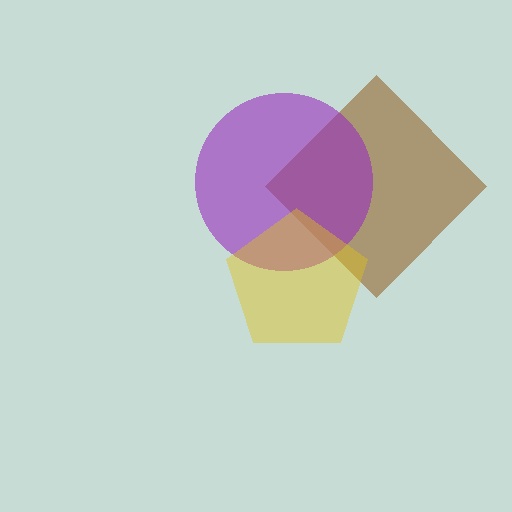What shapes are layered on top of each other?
The layered shapes are: a brown diamond, a purple circle, a yellow pentagon.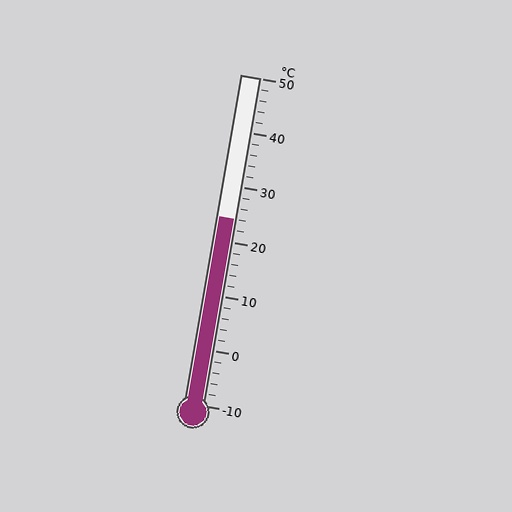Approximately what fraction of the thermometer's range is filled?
The thermometer is filled to approximately 55% of its range.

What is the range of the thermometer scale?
The thermometer scale ranges from -10°C to 50°C.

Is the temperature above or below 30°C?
The temperature is below 30°C.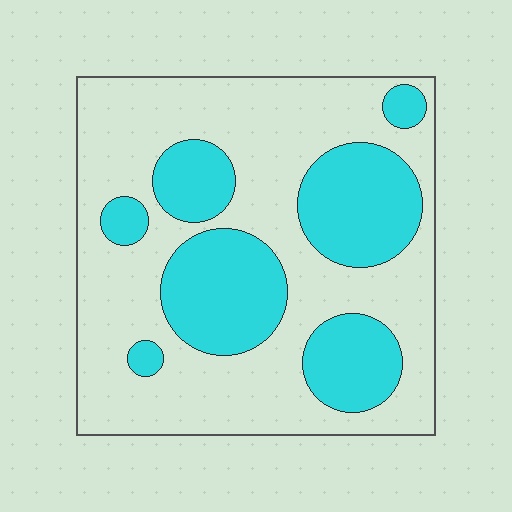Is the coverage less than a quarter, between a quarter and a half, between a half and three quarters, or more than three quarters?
Between a quarter and a half.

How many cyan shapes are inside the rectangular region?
7.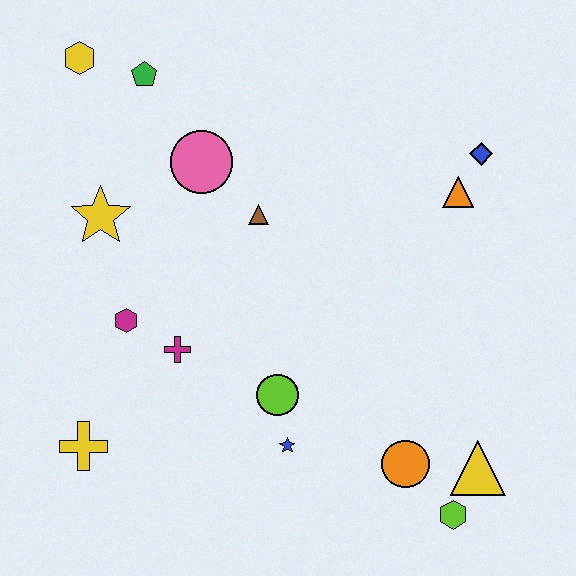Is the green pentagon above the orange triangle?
Yes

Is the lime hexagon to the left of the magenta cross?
No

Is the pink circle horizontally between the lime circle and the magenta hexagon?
Yes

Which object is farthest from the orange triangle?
The yellow cross is farthest from the orange triangle.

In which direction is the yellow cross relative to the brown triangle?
The yellow cross is below the brown triangle.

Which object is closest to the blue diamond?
The orange triangle is closest to the blue diamond.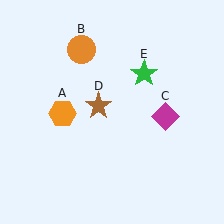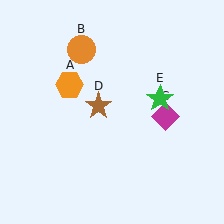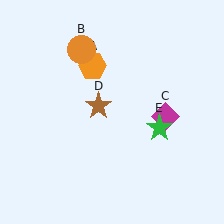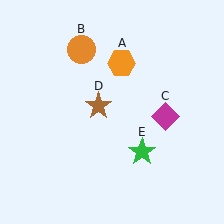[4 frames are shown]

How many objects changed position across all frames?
2 objects changed position: orange hexagon (object A), green star (object E).